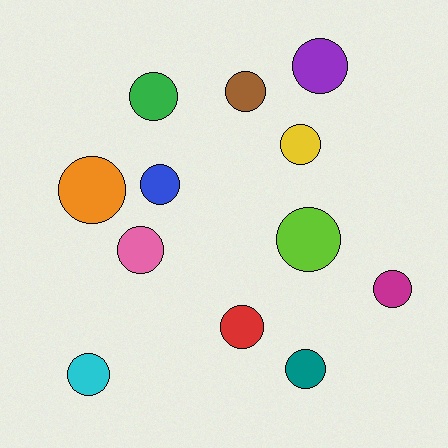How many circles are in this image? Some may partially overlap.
There are 12 circles.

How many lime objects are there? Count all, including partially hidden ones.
There is 1 lime object.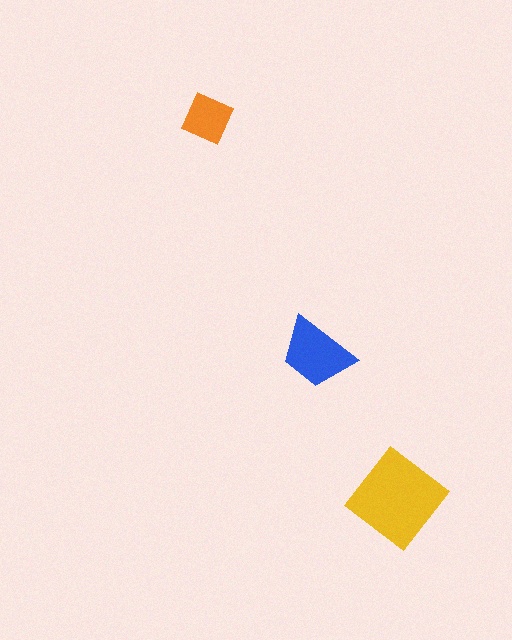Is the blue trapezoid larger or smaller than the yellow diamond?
Smaller.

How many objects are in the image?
There are 3 objects in the image.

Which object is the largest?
The yellow diamond.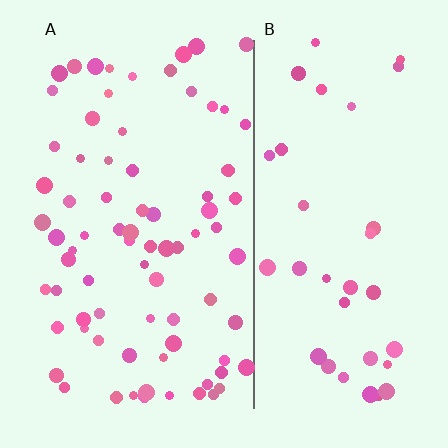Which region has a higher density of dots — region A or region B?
A (the left).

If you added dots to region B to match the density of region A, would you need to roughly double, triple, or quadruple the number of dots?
Approximately double.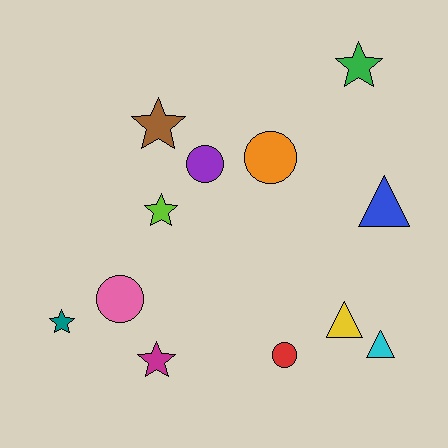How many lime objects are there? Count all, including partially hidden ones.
There is 1 lime object.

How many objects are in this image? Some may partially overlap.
There are 12 objects.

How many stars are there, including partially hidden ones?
There are 5 stars.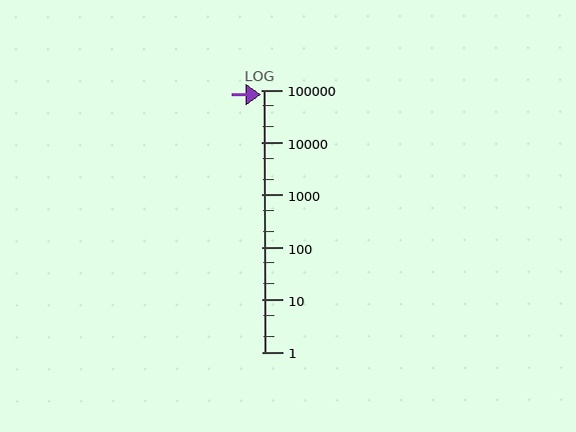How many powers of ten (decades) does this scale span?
The scale spans 5 decades, from 1 to 100000.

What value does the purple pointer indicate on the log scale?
The pointer indicates approximately 81000.